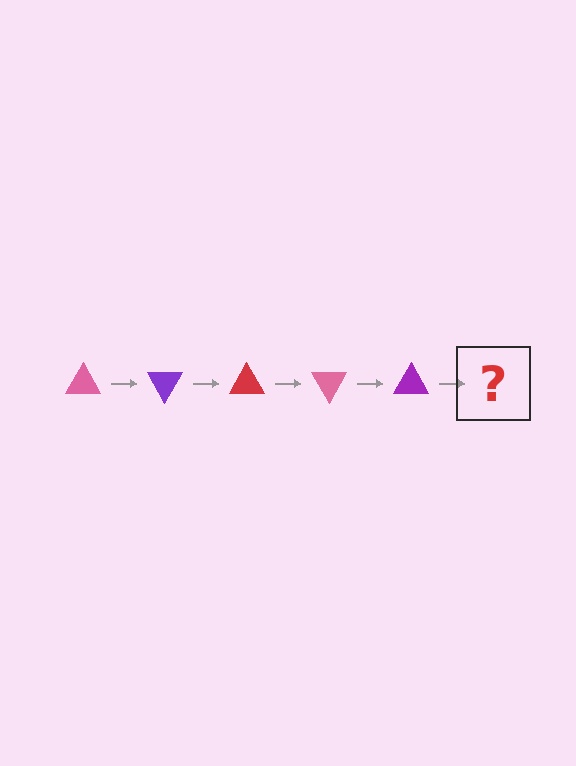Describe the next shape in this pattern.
It should be a red triangle, rotated 300 degrees from the start.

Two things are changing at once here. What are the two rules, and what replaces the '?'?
The two rules are that it rotates 60 degrees each step and the color cycles through pink, purple, and red. The '?' should be a red triangle, rotated 300 degrees from the start.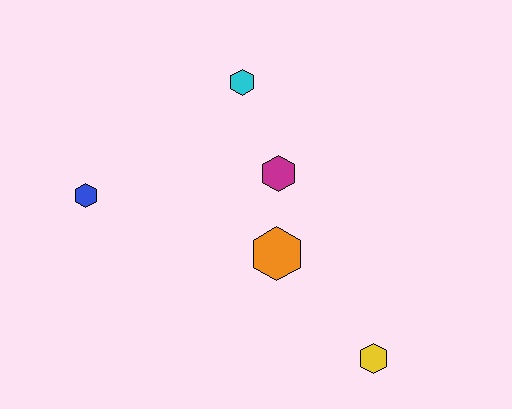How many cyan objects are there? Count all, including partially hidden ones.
There is 1 cyan object.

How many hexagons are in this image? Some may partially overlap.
There are 5 hexagons.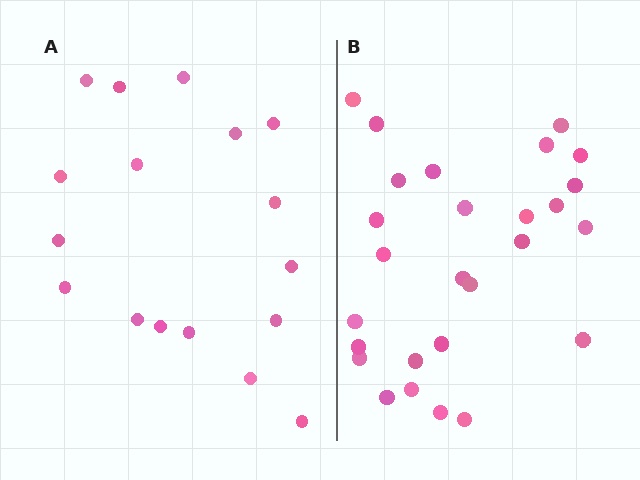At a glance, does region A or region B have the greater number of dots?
Region B (the right region) has more dots.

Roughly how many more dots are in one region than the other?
Region B has roughly 10 or so more dots than region A.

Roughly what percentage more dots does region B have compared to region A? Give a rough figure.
About 60% more.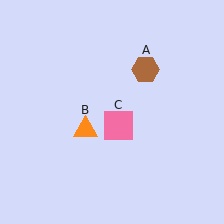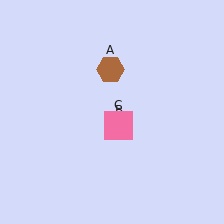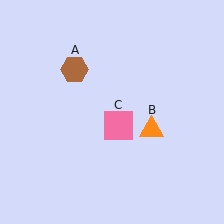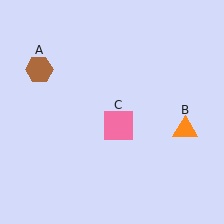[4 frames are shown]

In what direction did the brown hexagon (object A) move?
The brown hexagon (object A) moved left.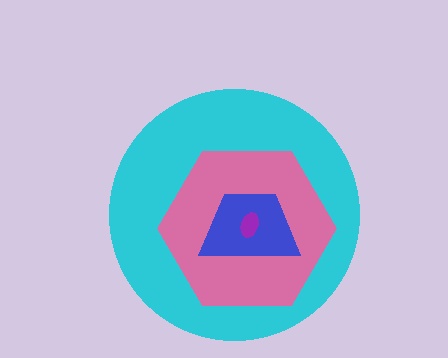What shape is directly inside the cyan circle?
The pink hexagon.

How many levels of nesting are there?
4.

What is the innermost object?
The purple ellipse.